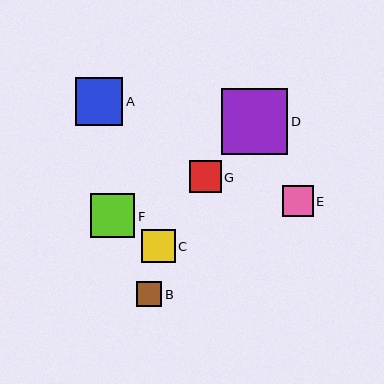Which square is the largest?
Square D is the largest with a size of approximately 66 pixels.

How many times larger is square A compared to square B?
Square A is approximately 1.9 times the size of square B.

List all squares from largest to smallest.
From largest to smallest: D, A, F, C, G, E, B.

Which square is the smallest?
Square B is the smallest with a size of approximately 25 pixels.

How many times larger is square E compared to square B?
Square E is approximately 1.2 times the size of square B.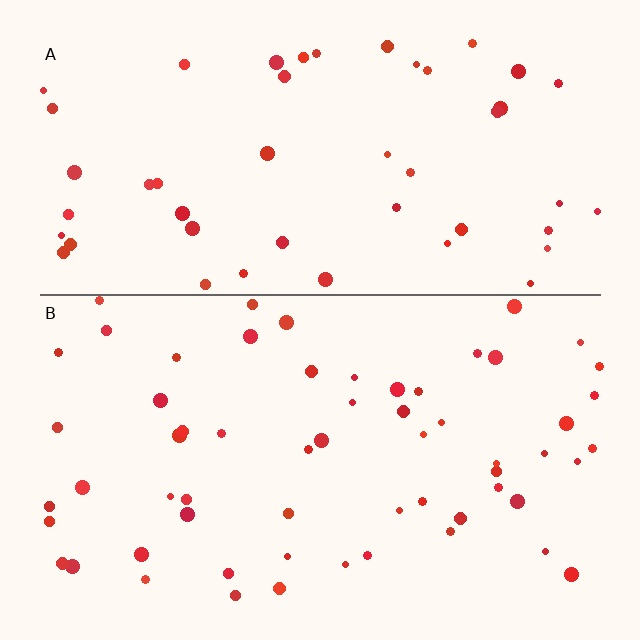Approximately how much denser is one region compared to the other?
Approximately 1.3× — region B over region A.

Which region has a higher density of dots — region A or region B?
B (the bottom).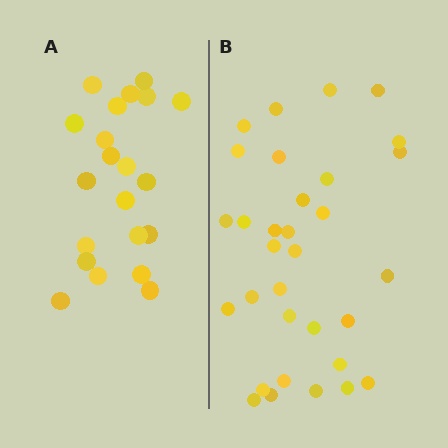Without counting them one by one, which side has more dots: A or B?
Region B (the right region) has more dots.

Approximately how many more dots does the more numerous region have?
Region B has roughly 12 or so more dots than region A.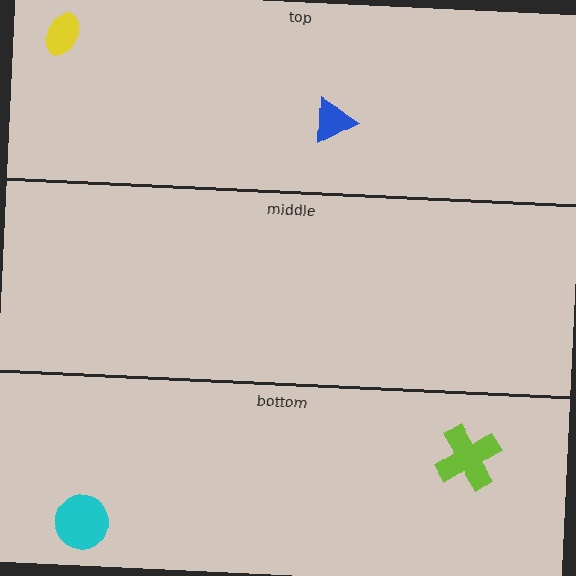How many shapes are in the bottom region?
2.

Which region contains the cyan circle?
The bottom region.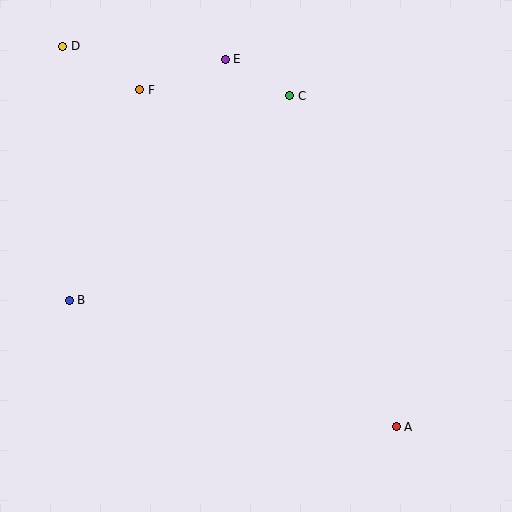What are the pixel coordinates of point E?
Point E is at (225, 59).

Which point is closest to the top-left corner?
Point D is closest to the top-left corner.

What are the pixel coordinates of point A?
Point A is at (396, 427).